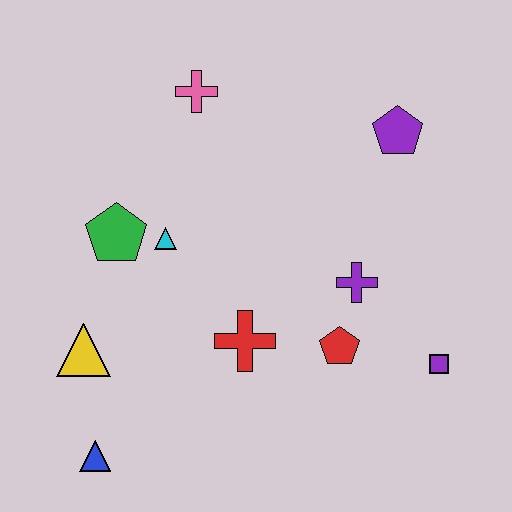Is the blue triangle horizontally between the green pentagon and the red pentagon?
No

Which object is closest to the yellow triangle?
The blue triangle is closest to the yellow triangle.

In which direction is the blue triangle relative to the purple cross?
The blue triangle is to the left of the purple cross.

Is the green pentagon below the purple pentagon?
Yes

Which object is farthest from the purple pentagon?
The blue triangle is farthest from the purple pentagon.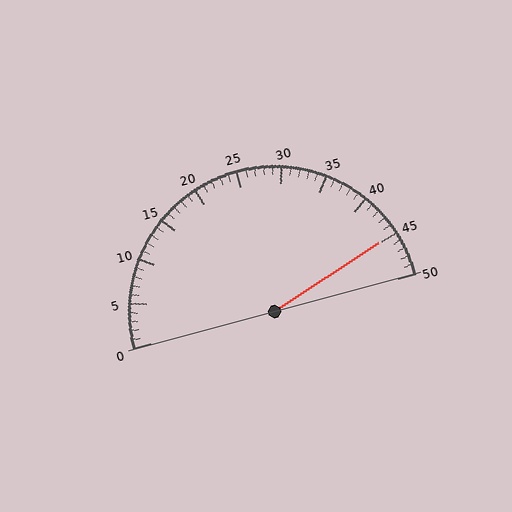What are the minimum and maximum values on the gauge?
The gauge ranges from 0 to 50.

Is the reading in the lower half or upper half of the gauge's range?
The reading is in the upper half of the range (0 to 50).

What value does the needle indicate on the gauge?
The needle indicates approximately 45.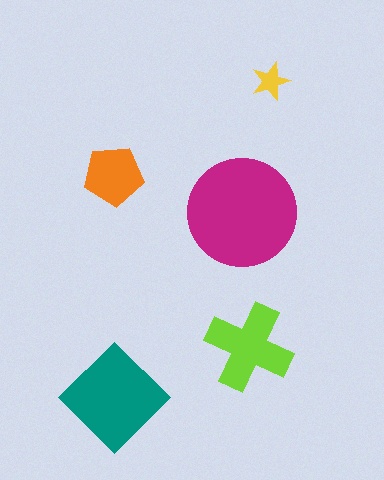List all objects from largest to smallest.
The magenta circle, the teal diamond, the lime cross, the orange pentagon, the yellow star.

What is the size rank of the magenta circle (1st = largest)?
1st.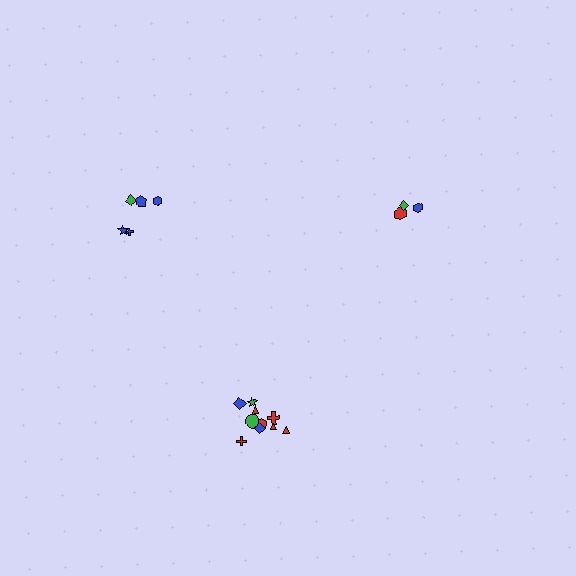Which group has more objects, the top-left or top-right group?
The top-left group.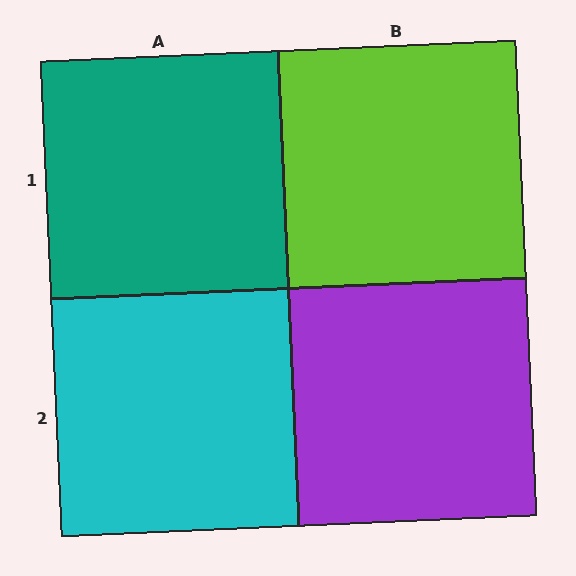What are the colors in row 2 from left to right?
Cyan, purple.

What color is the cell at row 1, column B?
Lime.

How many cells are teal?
1 cell is teal.